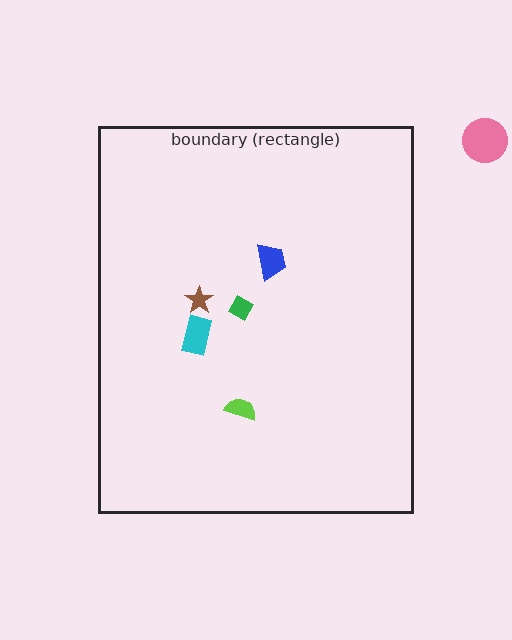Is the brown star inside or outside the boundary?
Inside.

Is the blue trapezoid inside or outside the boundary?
Inside.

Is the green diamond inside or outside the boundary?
Inside.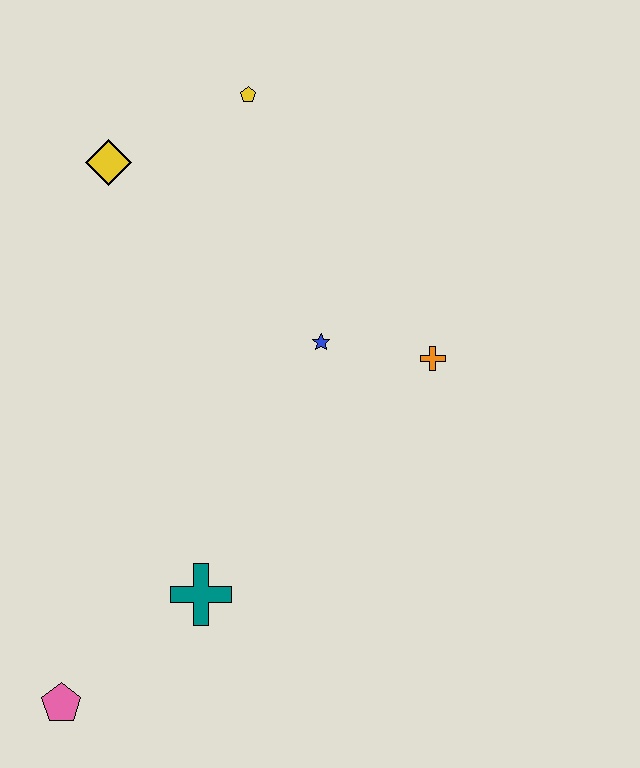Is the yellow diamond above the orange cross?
Yes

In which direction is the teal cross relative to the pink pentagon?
The teal cross is to the right of the pink pentagon.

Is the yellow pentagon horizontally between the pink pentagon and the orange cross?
Yes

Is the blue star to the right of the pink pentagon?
Yes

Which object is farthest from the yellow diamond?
The pink pentagon is farthest from the yellow diamond.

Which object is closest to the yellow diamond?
The yellow pentagon is closest to the yellow diamond.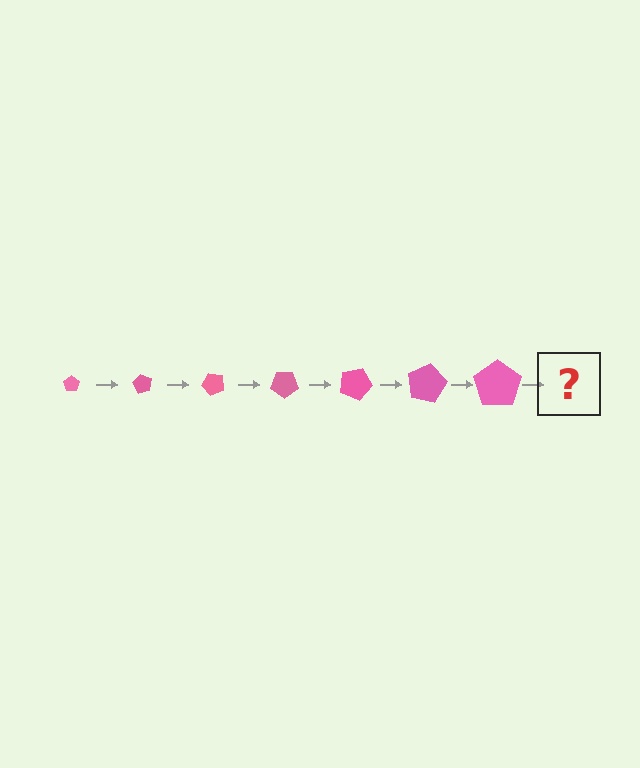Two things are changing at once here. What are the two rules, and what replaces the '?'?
The two rules are that the pentagon grows larger each step and it rotates 60 degrees each step. The '?' should be a pentagon, larger than the previous one and rotated 420 degrees from the start.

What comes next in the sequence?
The next element should be a pentagon, larger than the previous one and rotated 420 degrees from the start.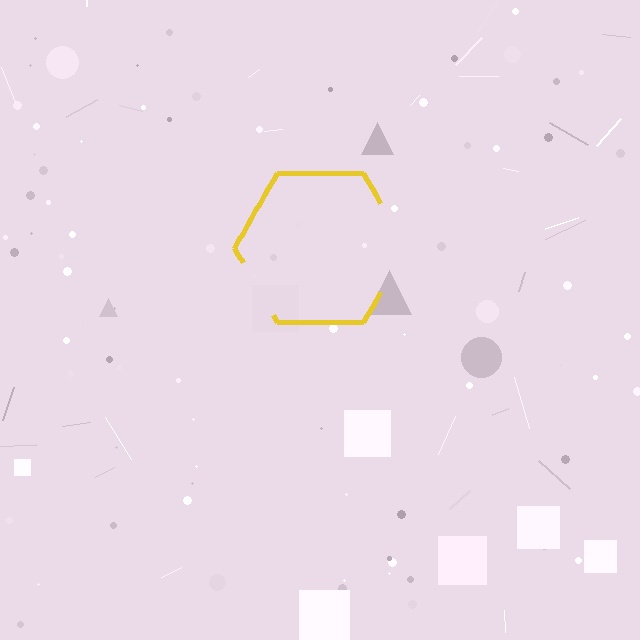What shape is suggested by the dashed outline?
The dashed outline suggests a hexagon.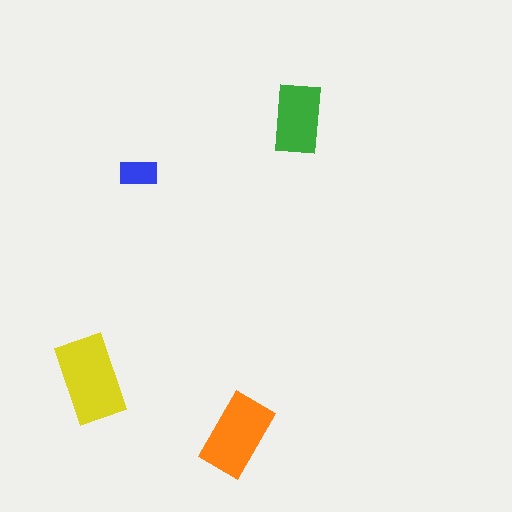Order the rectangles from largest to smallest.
the yellow one, the orange one, the green one, the blue one.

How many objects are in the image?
There are 4 objects in the image.